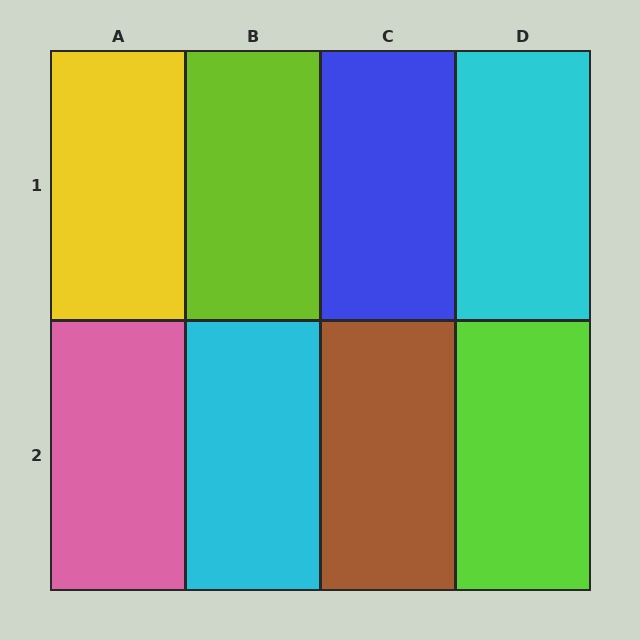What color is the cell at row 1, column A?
Yellow.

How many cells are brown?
1 cell is brown.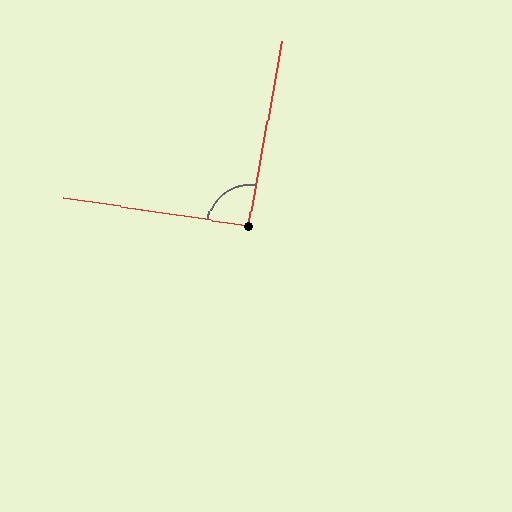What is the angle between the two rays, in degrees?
Approximately 92 degrees.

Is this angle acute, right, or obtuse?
It is approximately a right angle.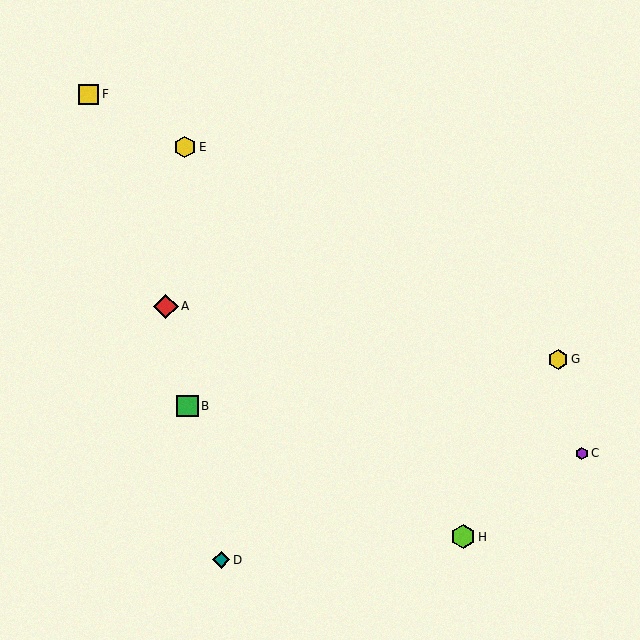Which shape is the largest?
The red diamond (labeled A) is the largest.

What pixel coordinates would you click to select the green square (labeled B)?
Click at (188, 406) to select the green square B.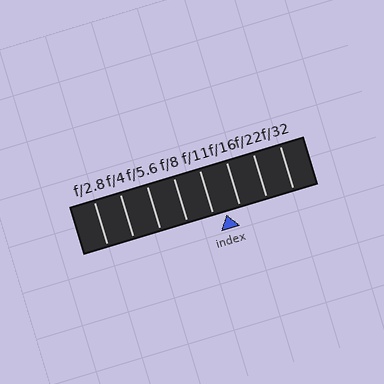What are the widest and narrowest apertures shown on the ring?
The widest aperture shown is f/2.8 and the narrowest is f/32.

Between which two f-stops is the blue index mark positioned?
The index mark is between f/11 and f/16.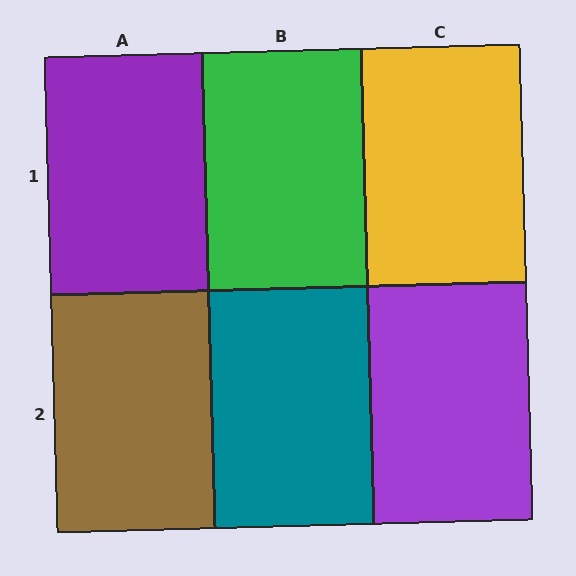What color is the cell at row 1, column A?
Purple.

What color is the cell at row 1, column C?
Yellow.